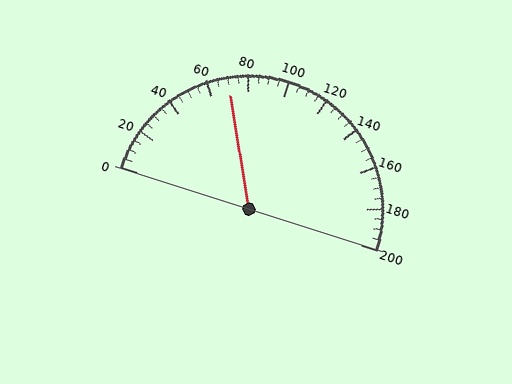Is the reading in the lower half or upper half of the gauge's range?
The reading is in the lower half of the range (0 to 200).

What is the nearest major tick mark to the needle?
The nearest major tick mark is 80.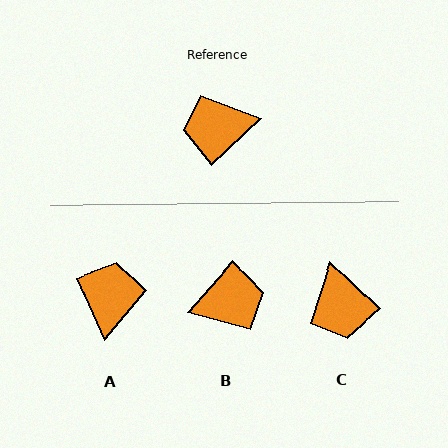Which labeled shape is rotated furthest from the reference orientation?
B, about 175 degrees away.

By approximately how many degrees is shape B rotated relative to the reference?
Approximately 175 degrees clockwise.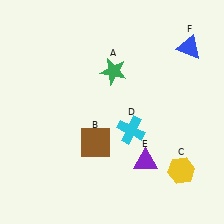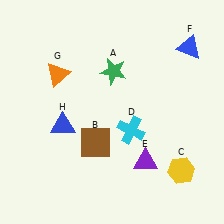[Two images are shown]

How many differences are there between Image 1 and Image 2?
There are 2 differences between the two images.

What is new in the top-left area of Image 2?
An orange triangle (G) was added in the top-left area of Image 2.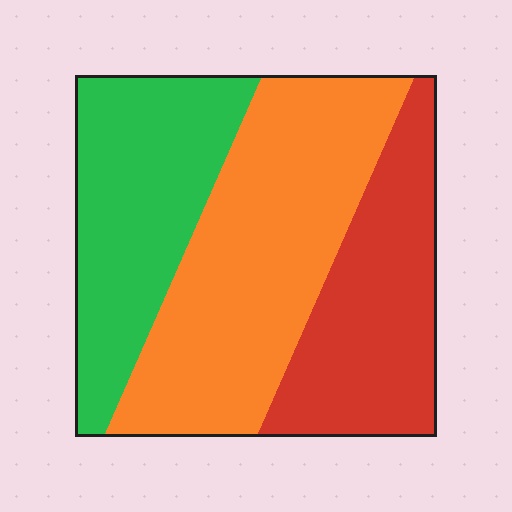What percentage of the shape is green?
Green covers roughly 30% of the shape.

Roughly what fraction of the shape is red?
Red covers 28% of the shape.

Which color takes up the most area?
Orange, at roughly 40%.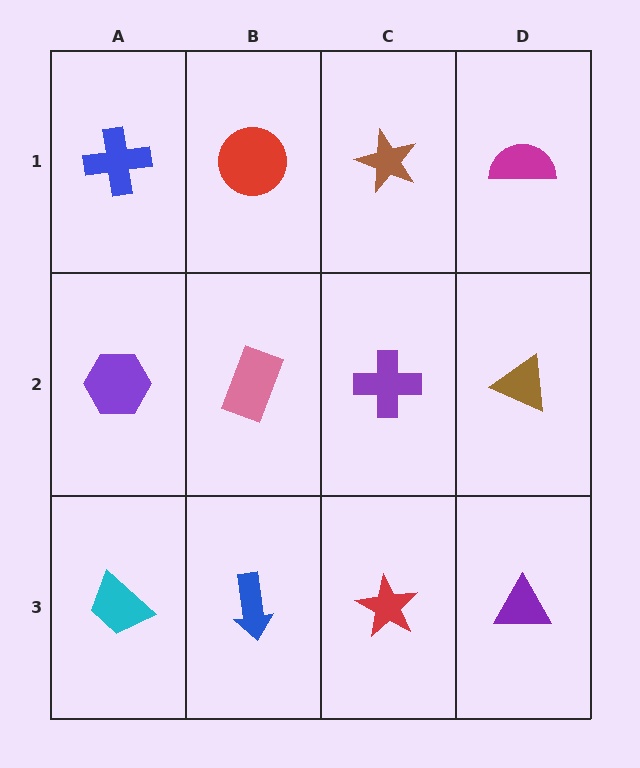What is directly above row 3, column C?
A purple cross.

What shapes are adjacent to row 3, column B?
A pink rectangle (row 2, column B), a cyan trapezoid (row 3, column A), a red star (row 3, column C).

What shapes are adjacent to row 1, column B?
A pink rectangle (row 2, column B), a blue cross (row 1, column A), a brown star (row 1, column C).